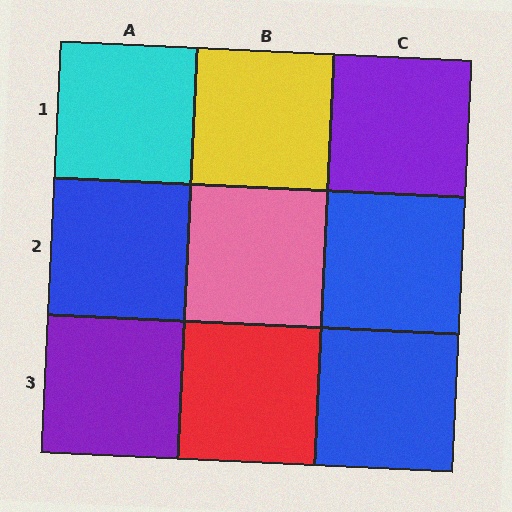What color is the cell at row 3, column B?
Red.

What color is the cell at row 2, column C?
Blue.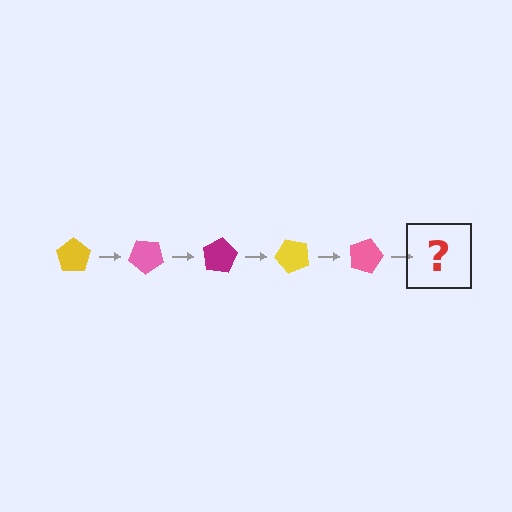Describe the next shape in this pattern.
It should be a magenta pentagon, rotated 200 degrees from the start.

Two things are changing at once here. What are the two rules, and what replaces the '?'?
The two rules are that it rotates 40 degrees each step and the color cycles through yellow, pink, and magenta. The '?' should be a magenta pentagon, rotated 200 degrees from the start.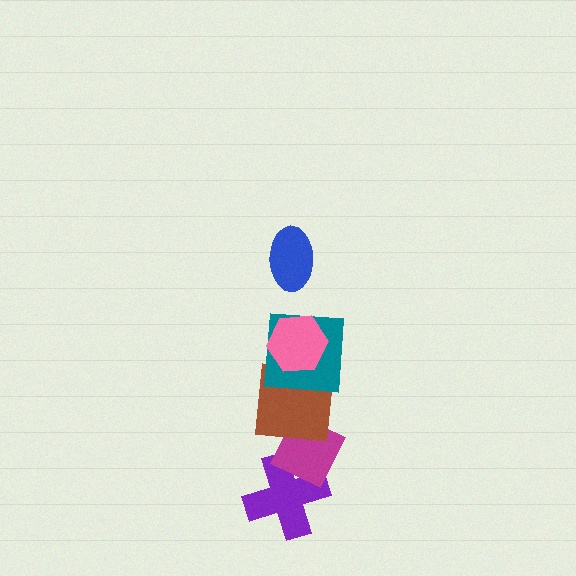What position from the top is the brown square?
The brown square is 4th from the top.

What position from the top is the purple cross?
The purple cross is 6th from the top.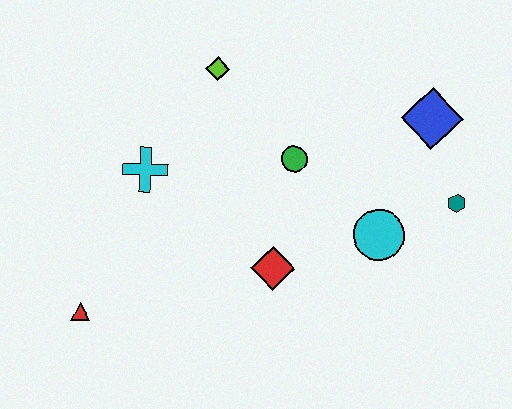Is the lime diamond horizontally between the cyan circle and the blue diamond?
No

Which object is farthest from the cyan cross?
The teal hexagon is farthest from the cyan cross.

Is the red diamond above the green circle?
No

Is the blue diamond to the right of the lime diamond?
Yes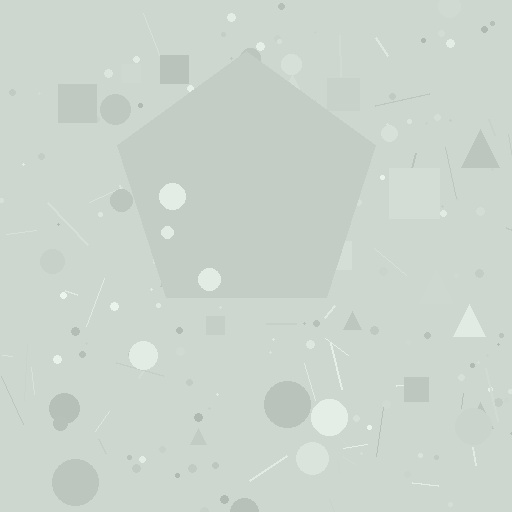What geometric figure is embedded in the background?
A pentagon is embedded in the background.